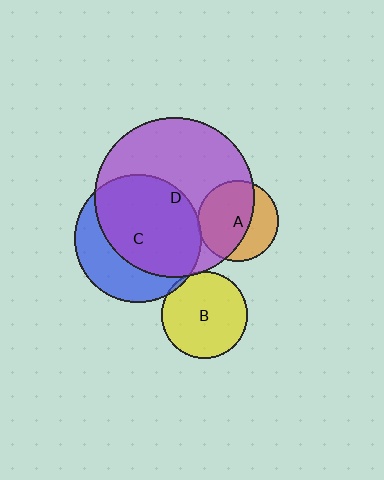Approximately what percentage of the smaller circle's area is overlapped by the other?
Approximately 5%.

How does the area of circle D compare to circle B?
Approximately 3.4 times.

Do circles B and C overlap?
Yes.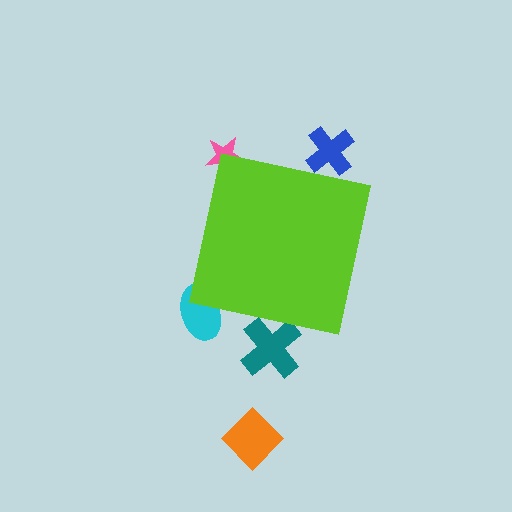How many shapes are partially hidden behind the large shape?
4 shapes are partially hidden.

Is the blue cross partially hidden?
Yes, the blue cross is partially hidden behind the lime square.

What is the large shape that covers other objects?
A lime square.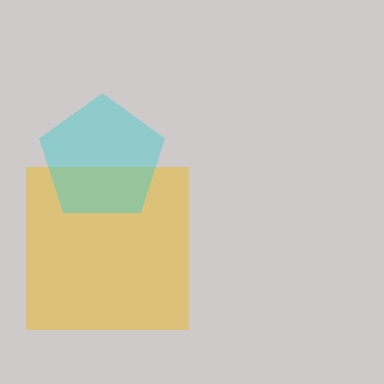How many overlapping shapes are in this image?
There are 2 overlapping shapes in the image.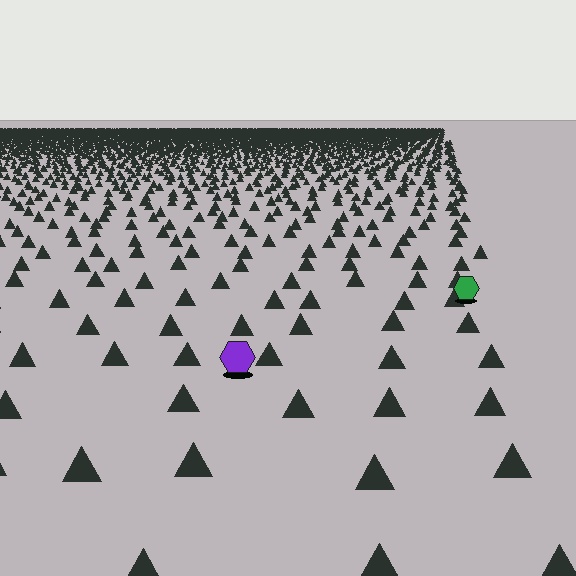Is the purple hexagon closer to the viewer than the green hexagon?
Yes. The purple hexagon is closer — you can tell from the texture gradient: the ground texture is coarser near it.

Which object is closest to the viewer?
The purple hexagon is closest. The texture marks near it are larger and more spread out.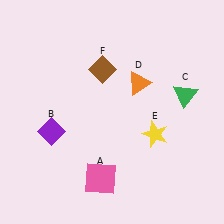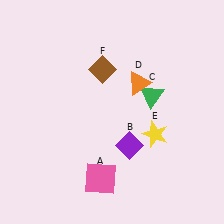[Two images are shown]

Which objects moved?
The objects that moved are: the purple diamond (B), the green triangle (C).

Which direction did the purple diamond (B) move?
The purple diamond (B) moved right.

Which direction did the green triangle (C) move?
The green triangle (C) moved left.